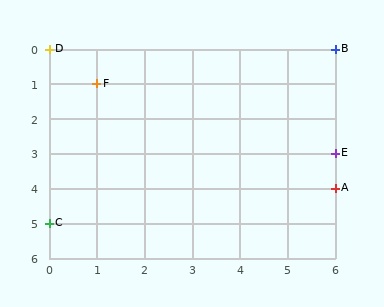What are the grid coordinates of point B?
Point B is at grid coordinates (6, 0).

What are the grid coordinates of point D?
Point D is at grid coordinates (0, 0).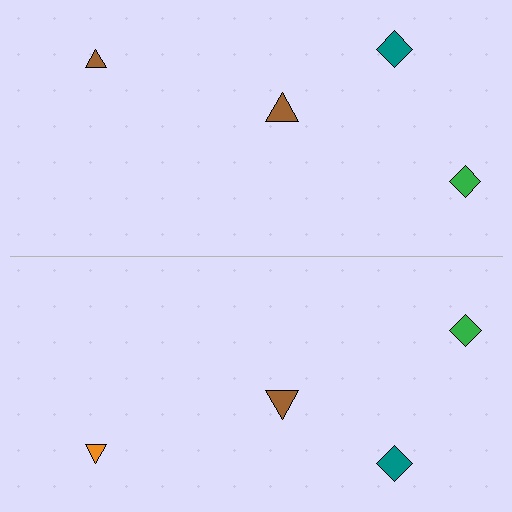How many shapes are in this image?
There are 8 shapes in this image.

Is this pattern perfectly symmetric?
No, the pattern is not perfectly symmetric. The orange triangle on the bottom side breaks the symmetry — its mirror counterpart is brown.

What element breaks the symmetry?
The orange triangle on the bottom side breaks the symmetry — its mirror counterpart is brown.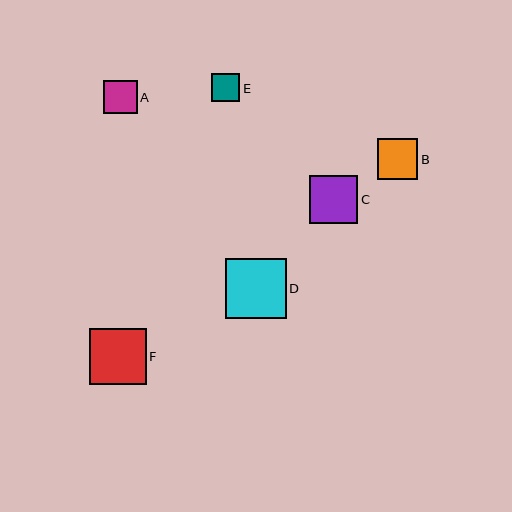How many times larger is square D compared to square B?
Square D is approximately 1.5 times the size of square B.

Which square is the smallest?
Square E is the smallest with a size of approximately 28 pixels.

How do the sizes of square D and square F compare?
Square D and square F are approximately the same size.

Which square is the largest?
Square D is the largest with a size of approximately 61 pixels.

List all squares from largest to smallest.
From largest to smallest: D, F, C, B, A, E.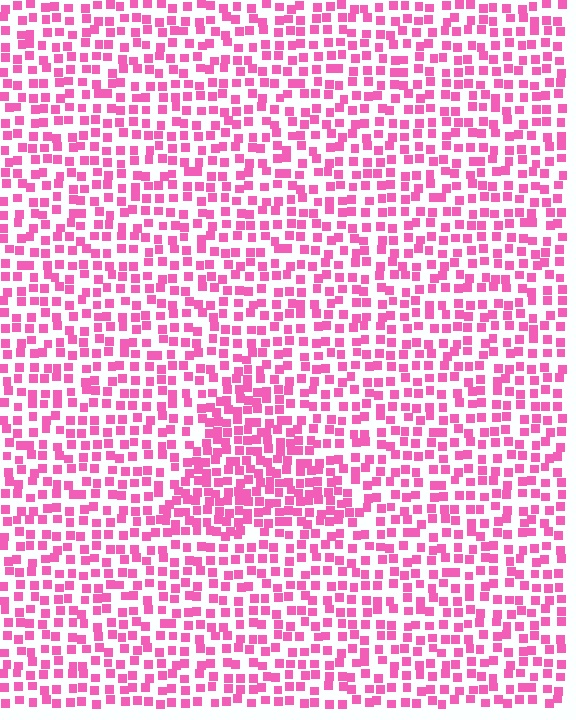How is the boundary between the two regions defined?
The boundary is defined by a change in element density (approximately 1.6x ratio). All elements are the same color, size, and shape.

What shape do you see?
I see a triangle.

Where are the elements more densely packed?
The elements are more densely packed inside the triangle boundary.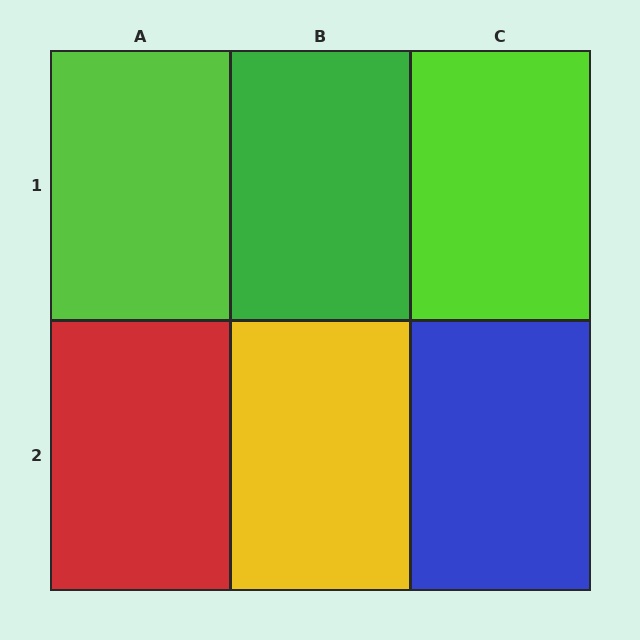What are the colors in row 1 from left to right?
Lime, green, lime.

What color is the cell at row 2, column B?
Yellow.